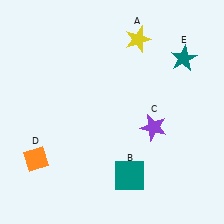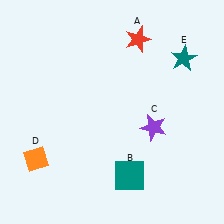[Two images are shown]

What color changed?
The star (A) changed from yellow in Image 1 to red in Image 2.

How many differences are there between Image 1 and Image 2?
There is 1 difference between the two images.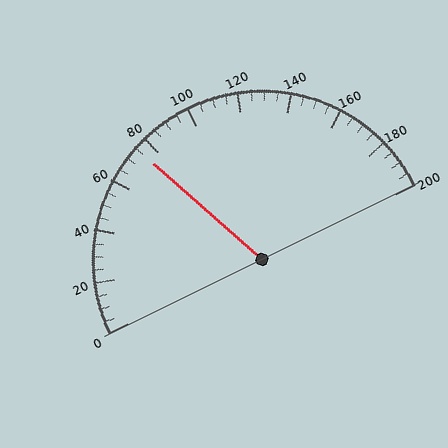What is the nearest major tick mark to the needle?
The nearest major tick mark is 80.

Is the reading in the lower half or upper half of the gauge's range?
The reading is in the lower half of the range (0 to 200).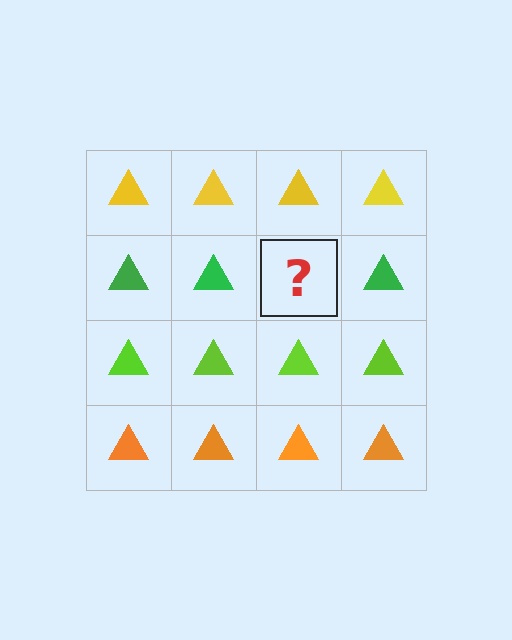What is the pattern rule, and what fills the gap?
The rule is that each row has a consistent color. The gap should be filled with a green triangle.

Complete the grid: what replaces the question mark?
The question mark should be replaced with a green triangle.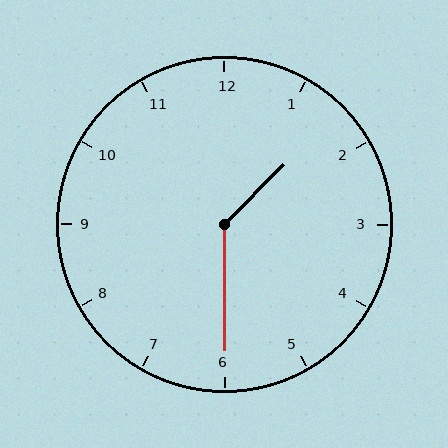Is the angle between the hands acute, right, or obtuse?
It is obtuse.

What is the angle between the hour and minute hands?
Approximately 135 degrees.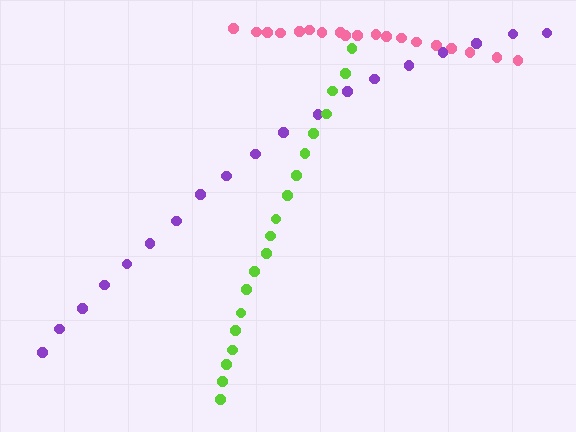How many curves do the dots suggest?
There are 3 distinct paths.